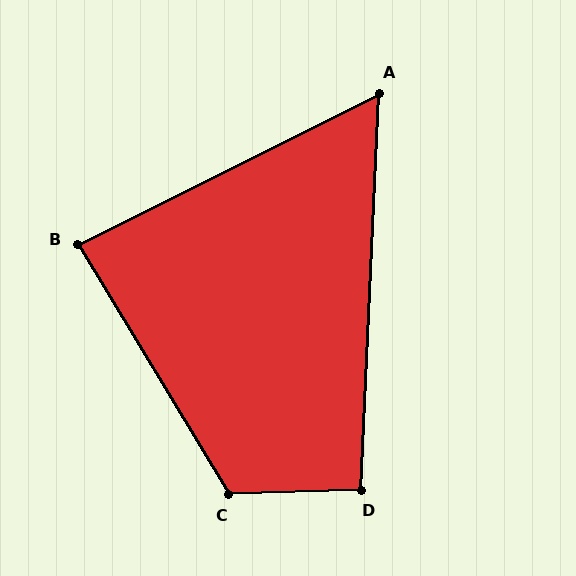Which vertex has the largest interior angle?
C, at approximately 119 degrees.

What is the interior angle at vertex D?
Approximately 95 degrees (approximately right).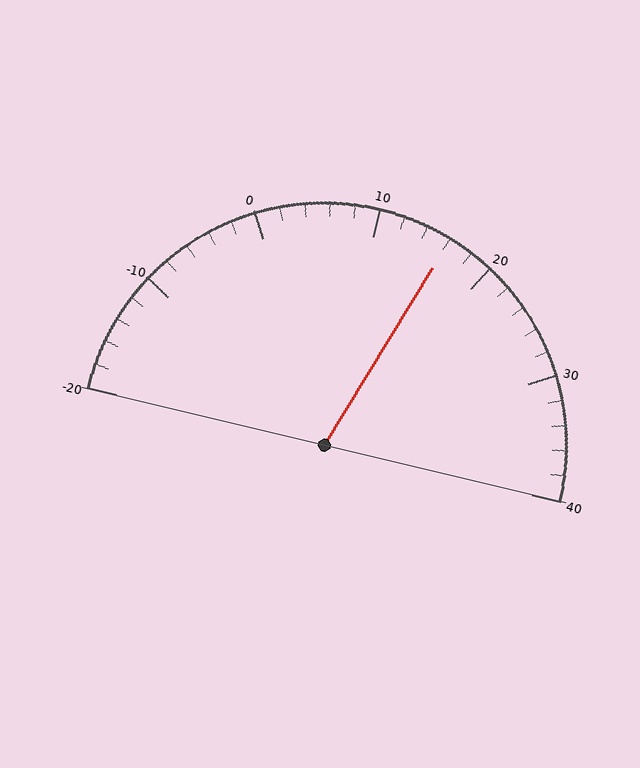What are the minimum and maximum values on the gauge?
The gauge ranges from -20 to 40.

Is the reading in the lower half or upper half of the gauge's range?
The reading is in the upper half of the range (-20 to 40).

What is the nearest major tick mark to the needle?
The nearest major tick mark is 20.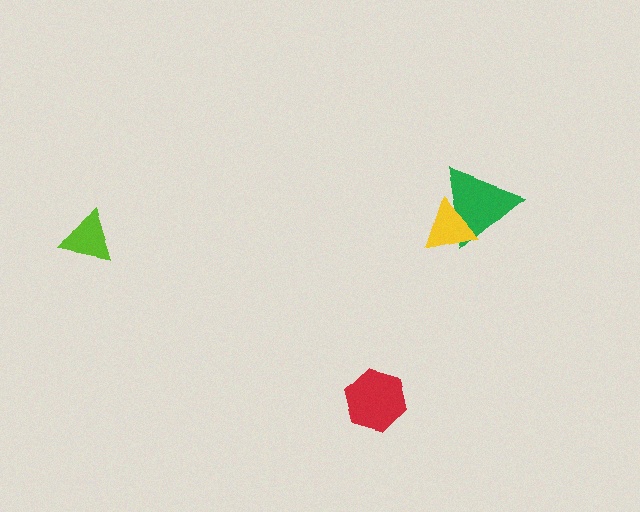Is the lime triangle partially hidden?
No, no other shape covers it.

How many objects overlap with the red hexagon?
0 objects overlap with the red hexagon.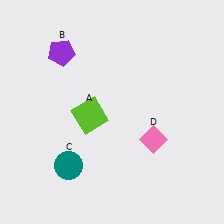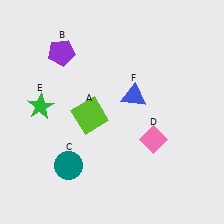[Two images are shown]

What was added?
A green star (E), a blue triangle (F) were added in Image 2.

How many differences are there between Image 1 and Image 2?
There are 2 differences between the two images.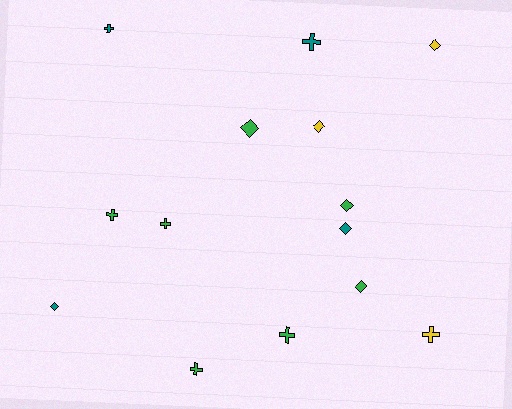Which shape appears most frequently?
Cross, with 7 objects.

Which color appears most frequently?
Green, with 7 objects.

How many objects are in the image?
There are 14 objects.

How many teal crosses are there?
There are 2 teal crosses.